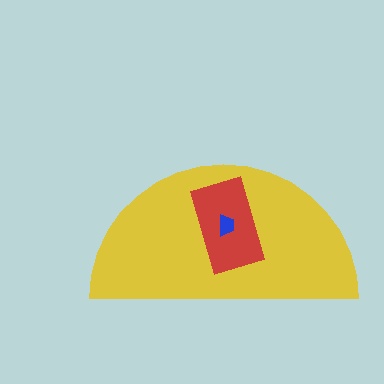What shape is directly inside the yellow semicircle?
The red rectangle.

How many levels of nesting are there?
3.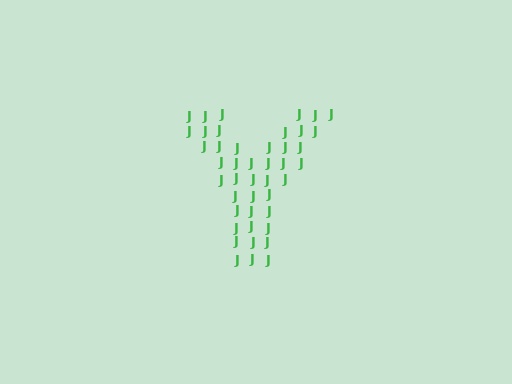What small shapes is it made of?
It is made of small letter J's.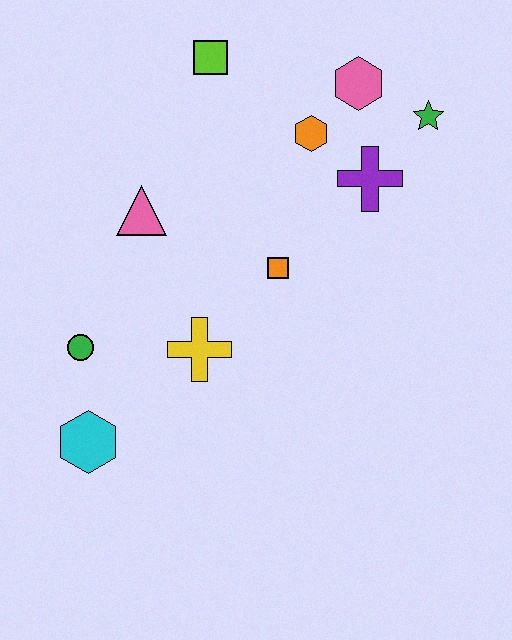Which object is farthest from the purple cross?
The cyan hexagon is farthest from the purple cross.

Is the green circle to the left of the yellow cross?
Yes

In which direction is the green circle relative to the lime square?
The green circle is below the lime square.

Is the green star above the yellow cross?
Yes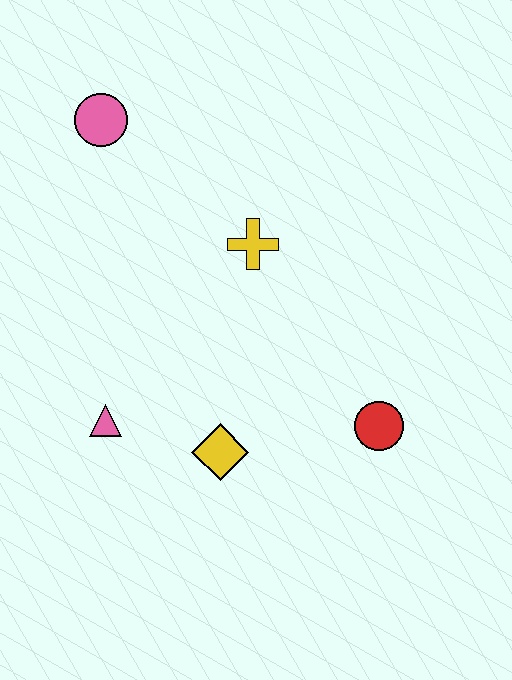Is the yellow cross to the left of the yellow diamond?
No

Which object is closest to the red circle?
The yellow diamond is closest to the red circle.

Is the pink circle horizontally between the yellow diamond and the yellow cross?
No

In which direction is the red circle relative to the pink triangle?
The red circle is to the right of the pink triangle.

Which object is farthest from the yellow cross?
The pink triangle is farthest from the yellow cross.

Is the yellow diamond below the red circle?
Yes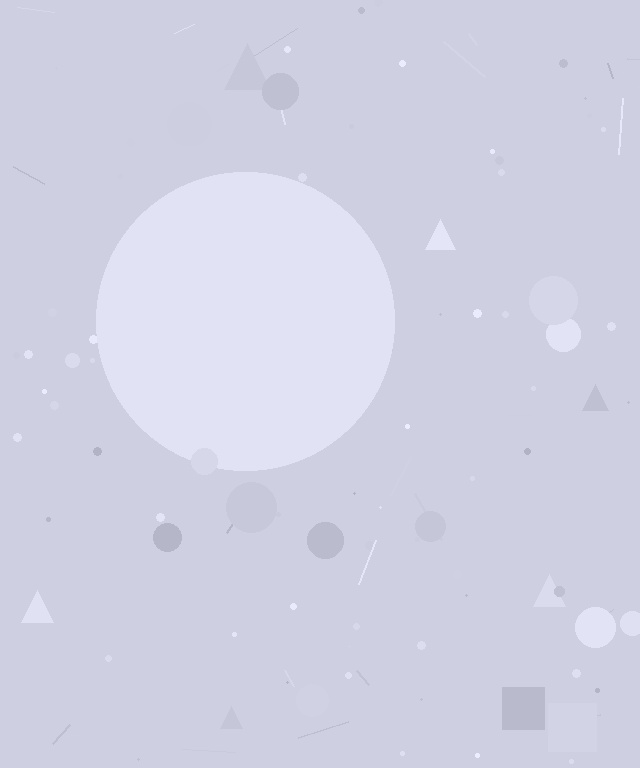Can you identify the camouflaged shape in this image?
The camouflaged shape is a circle.